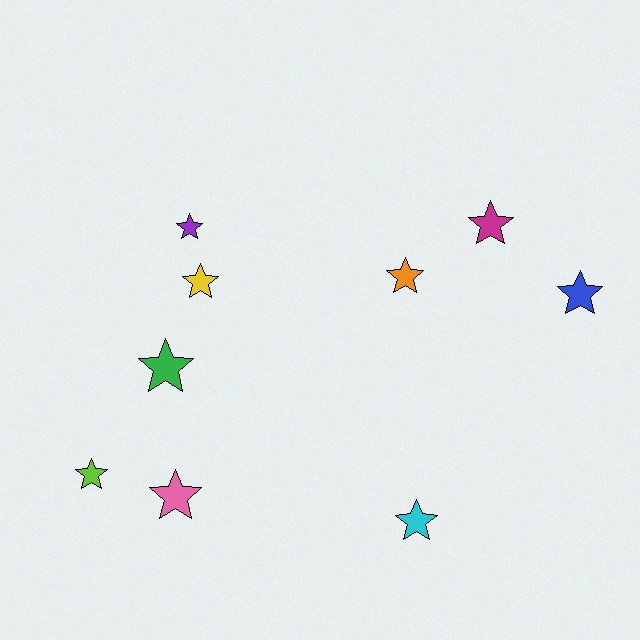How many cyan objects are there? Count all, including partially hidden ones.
There is 1 cyan object.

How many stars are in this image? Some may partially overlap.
There are 9 stars.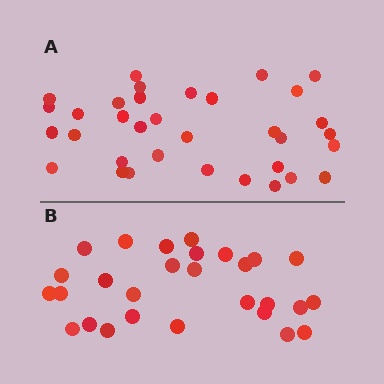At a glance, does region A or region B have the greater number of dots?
Region A (the top region) has more dots.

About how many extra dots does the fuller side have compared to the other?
Region A has about 6 more dots than region B.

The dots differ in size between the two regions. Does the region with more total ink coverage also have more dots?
No. Region B has more total ink coverage because its dots are larger, but region A actually contains more individual dots. Total area can be misleading — the number of items is what matters here.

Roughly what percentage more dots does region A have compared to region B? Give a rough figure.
About 20% more.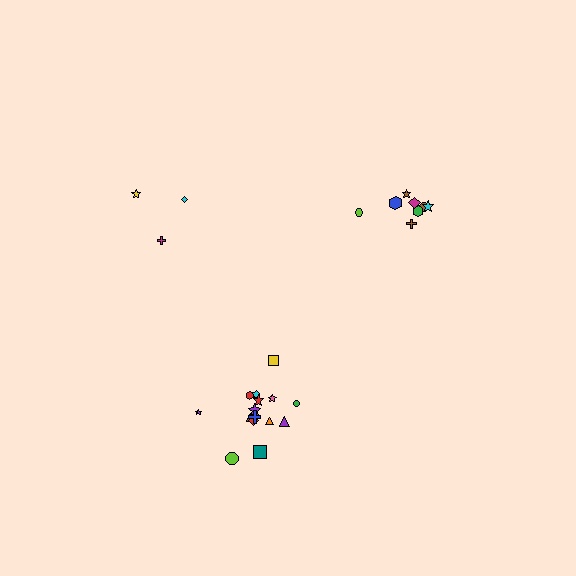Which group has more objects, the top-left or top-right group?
The top-right group.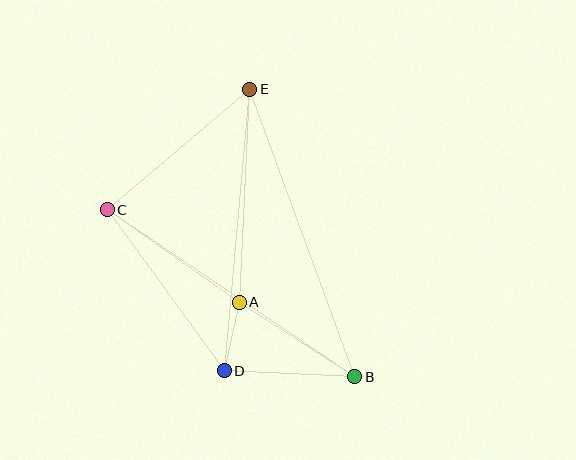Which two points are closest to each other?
Points A and D are closest to each other.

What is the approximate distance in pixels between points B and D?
The distance between B and D is approximately 130 pixels.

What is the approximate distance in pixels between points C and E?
The distance between C and E is approximately 187 pixels.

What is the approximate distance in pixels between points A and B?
The distance between A and B is approximately 137 pixels.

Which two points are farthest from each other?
Points B and E are farthest from each other.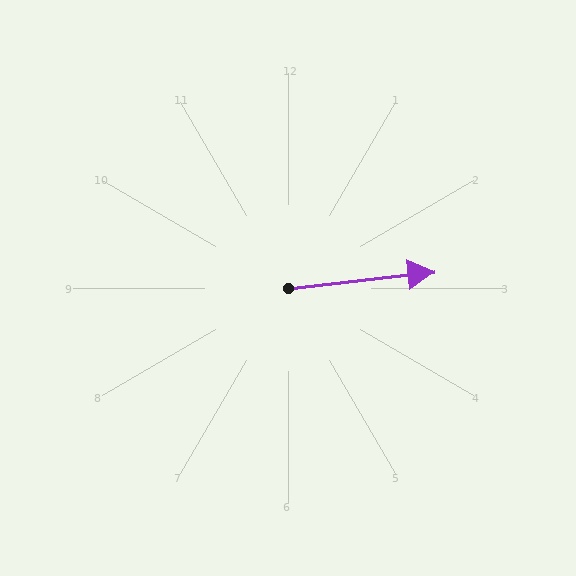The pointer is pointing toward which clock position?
Roughly 3 o'clock.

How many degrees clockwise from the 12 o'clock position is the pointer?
Approximately 84 degrees.